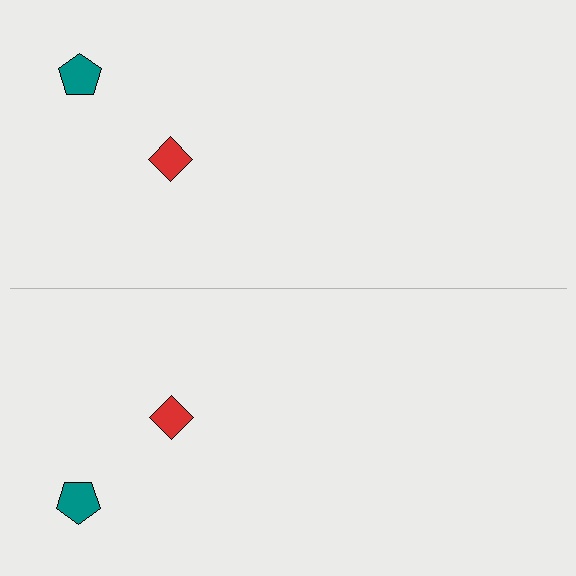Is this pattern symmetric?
Yes, this pattern has bilateral (reflection) symmetry.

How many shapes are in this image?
There are 4 shapes in this image.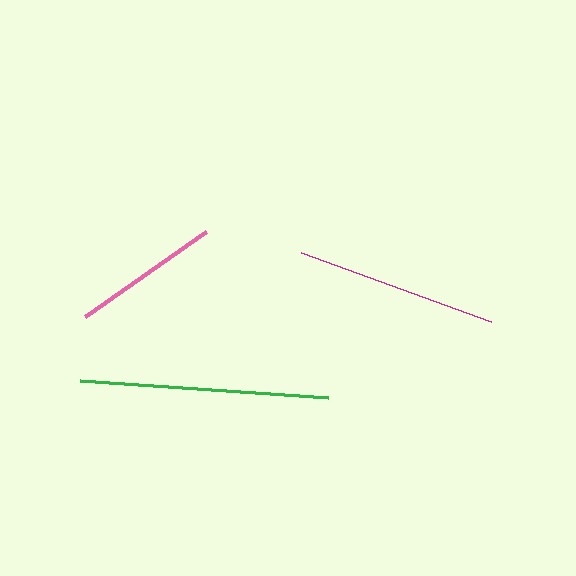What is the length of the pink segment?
The pink segment is approximately 148 pixels long.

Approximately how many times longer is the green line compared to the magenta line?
The green line is approximately 1.2 times the length of the magenta line.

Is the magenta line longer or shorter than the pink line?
The magenta line is longer than the pink line.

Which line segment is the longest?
The green line is the longest at approximately 248 pixels.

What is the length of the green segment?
The green segment is approximately 248 pixels long.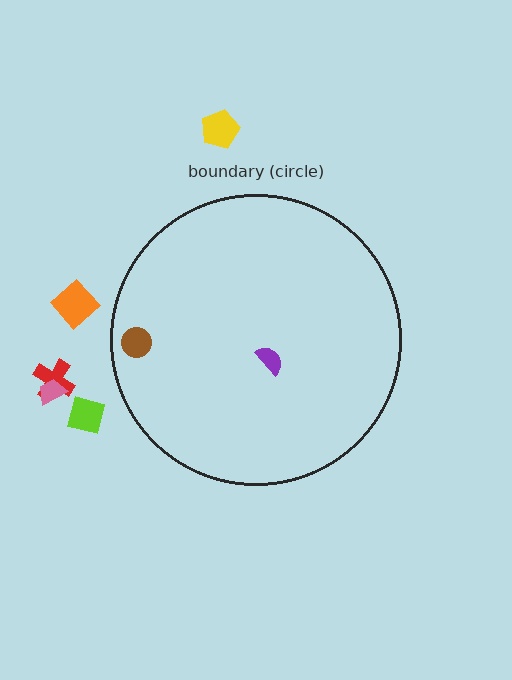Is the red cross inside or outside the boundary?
Outside.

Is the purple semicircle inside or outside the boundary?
Inside.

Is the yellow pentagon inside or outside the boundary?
Outside.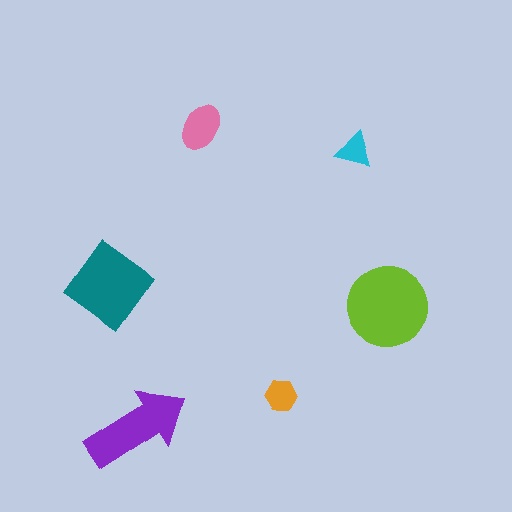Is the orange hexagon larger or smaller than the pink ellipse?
Smaller.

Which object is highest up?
The pink ellipse is topmost.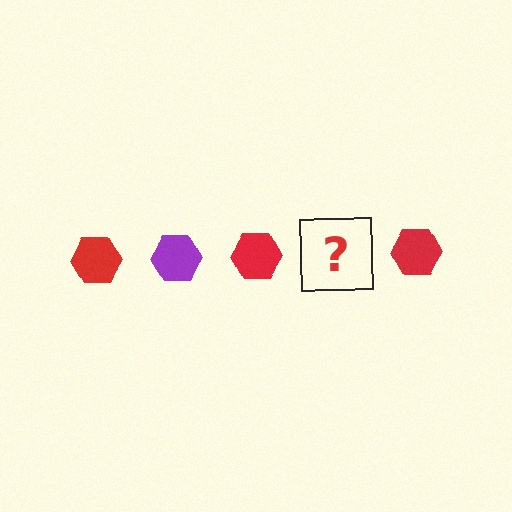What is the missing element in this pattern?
The missing element is a purple hexagon.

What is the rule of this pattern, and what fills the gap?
The rule is that the pattern cycles through red, purple hexagons. The gap should be filled with a purple hexagon.